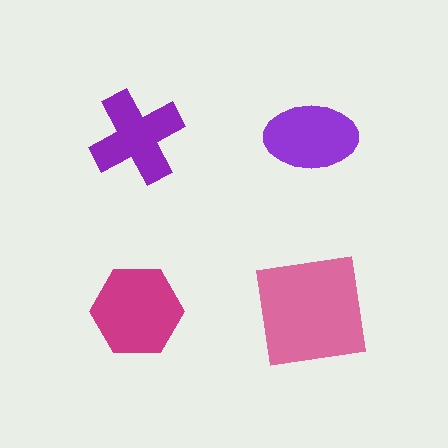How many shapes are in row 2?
2 shapes.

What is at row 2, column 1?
A magenta hexagon.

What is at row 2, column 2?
A pink square.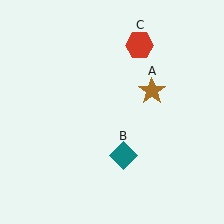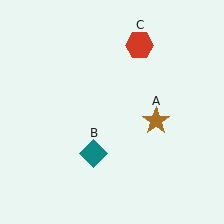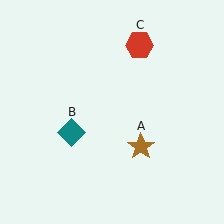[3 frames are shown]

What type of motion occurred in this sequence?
The brown star (object A), teal diamond (object B) rotated clockwise around the center of the scene.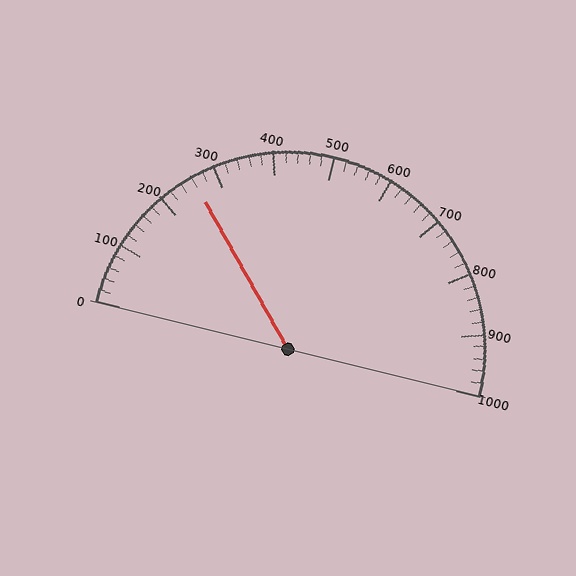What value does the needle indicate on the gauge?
The needle indicates approximately 260.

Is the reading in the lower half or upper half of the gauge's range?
The reading is in the lower half of the range (0 to 1000).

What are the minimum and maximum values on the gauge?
The gauge ranges from 0 to 1000.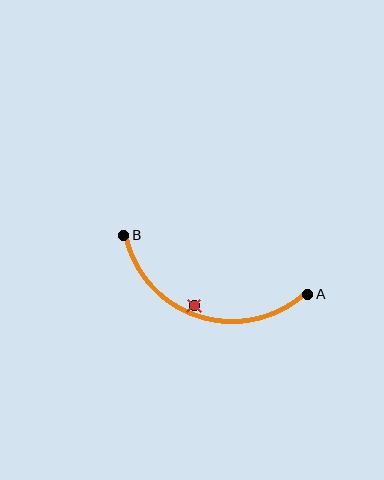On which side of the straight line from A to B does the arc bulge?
The arc bulges below the straight line connecting A and B.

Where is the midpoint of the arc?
The arc midpoint is the point on the curve farthest from the straight line joining A and B. It sits below that line.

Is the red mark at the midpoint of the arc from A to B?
No — the red mark does not lie on the arc at all. It sits slightly inside the curve.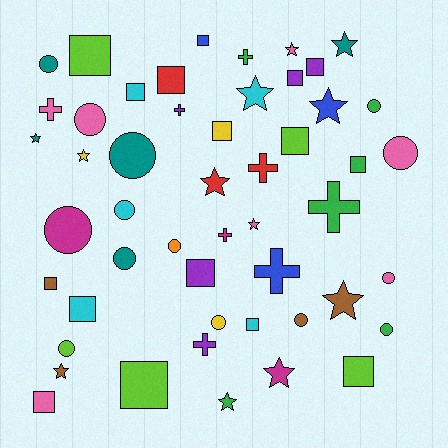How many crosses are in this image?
There are 8 crosses.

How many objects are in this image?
There are 50 objects.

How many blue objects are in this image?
There are 3 blue objects.